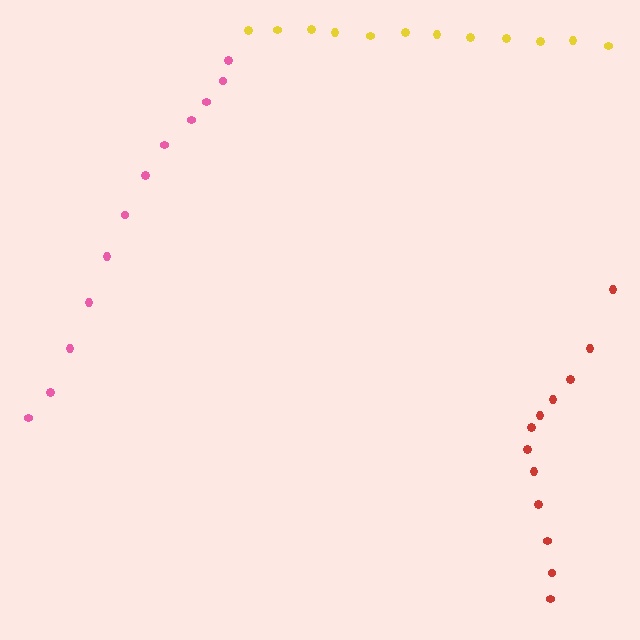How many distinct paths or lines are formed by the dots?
There are 3 distinct paths.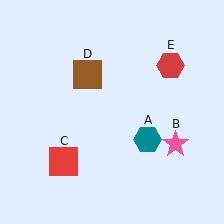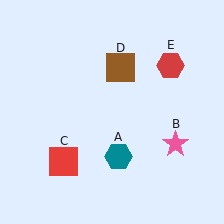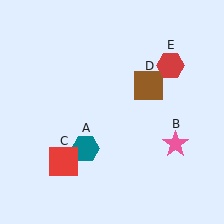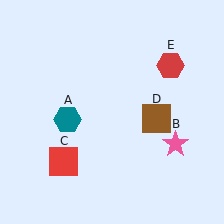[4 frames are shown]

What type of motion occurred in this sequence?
The teal hexagon (object A), brown square (object D) rotated clockwise around the center of the scene.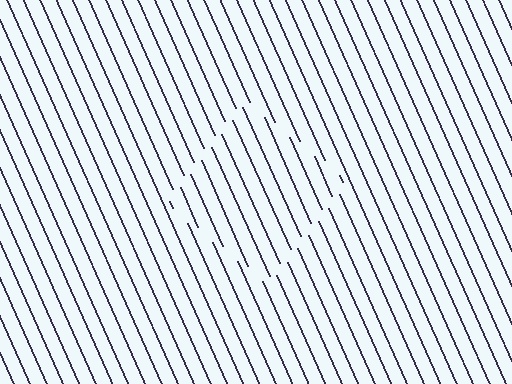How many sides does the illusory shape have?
4 sides — the line-ends trace a square.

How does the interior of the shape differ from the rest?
The interior of the shape contains the same grating, shifted by half a period — the contour is defined by the phase discontinuity where line-ends from the inner and outer gratings abut.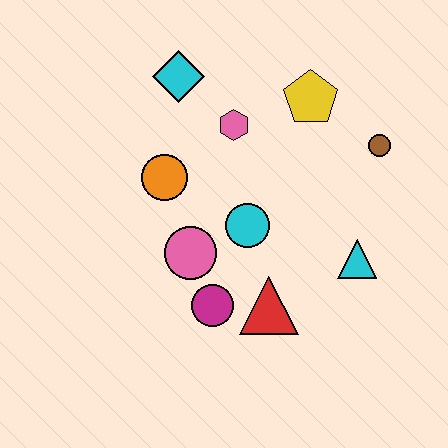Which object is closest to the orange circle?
The pink circle is closest to the orange circle.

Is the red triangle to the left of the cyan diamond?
No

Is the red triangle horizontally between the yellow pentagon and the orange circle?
Yes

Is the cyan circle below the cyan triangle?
No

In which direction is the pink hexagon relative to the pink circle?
The pink hexagon is above the pink circle.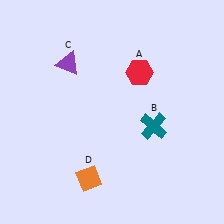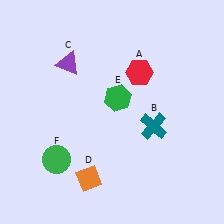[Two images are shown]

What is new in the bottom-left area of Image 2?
A green circle (F) was added in the bottom-left area of Image 2.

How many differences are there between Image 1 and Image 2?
There are 2 differences between the two images.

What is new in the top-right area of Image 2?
A green hexagon (E) was added in the top-right area of Image 2.